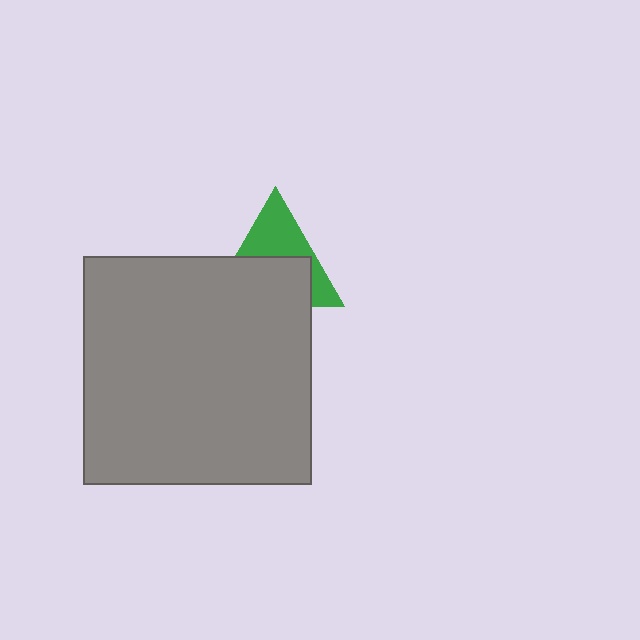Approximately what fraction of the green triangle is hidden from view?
Roughly 56% of the green triangle is hidden behind the gray square.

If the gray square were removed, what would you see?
You would see the complete green triangle.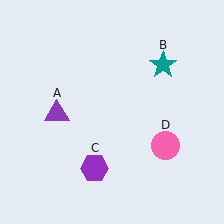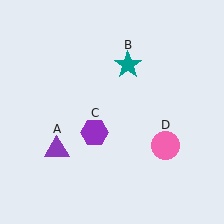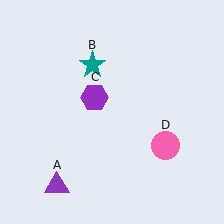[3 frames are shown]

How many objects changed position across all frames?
3 objects changed position: purple triangle (object A), teal star (object B), purple hexagon (object C).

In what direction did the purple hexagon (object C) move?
The purple hexagon (object C) moved up.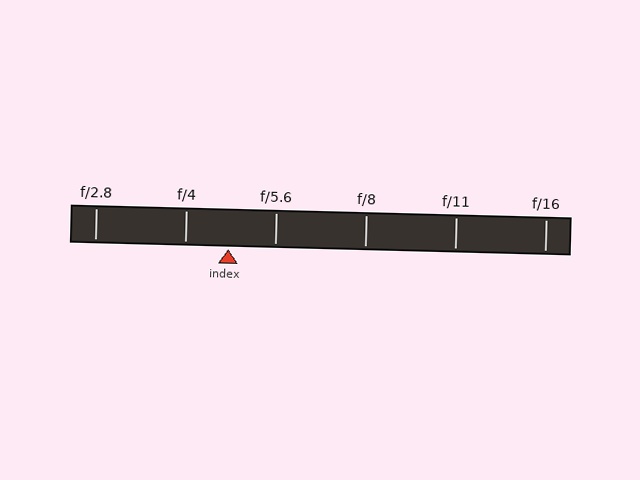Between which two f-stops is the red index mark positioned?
The index mark is between f/4 and f/5.6.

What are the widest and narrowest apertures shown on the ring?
The widest aperture shown is f/2.8 and the narrowest is f/16.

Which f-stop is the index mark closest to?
The index mark is closest to f/4.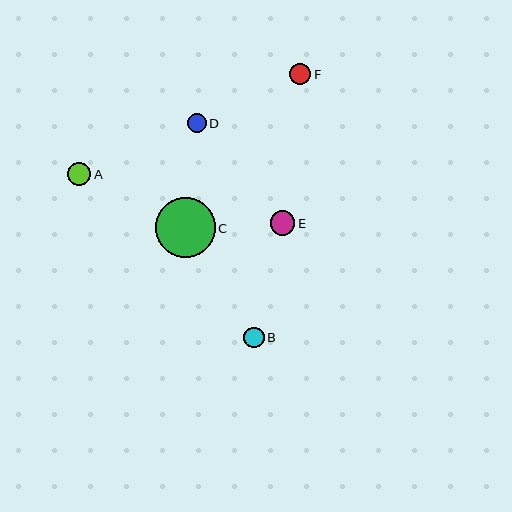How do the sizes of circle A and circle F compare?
Circle A and circle F are approximately the same size.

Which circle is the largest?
Circle C is the largest with a size of approximately 60 pixels.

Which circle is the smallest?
Circle D is the smallest with a size of approximately 19 pixels.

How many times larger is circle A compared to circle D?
Circle A is approximately 1.2 times the size of circle D.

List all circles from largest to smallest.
From largest to smallest: C, E, A, F, B, D.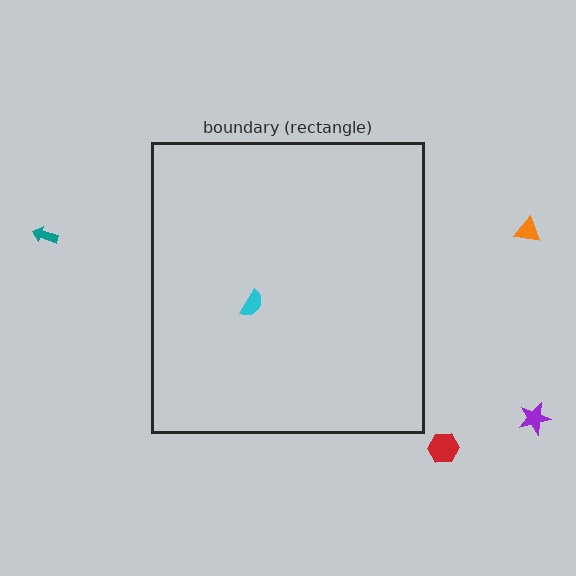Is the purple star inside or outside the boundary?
Outside.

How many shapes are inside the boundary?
1 inside, 4 outside.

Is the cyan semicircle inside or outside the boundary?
Inside.